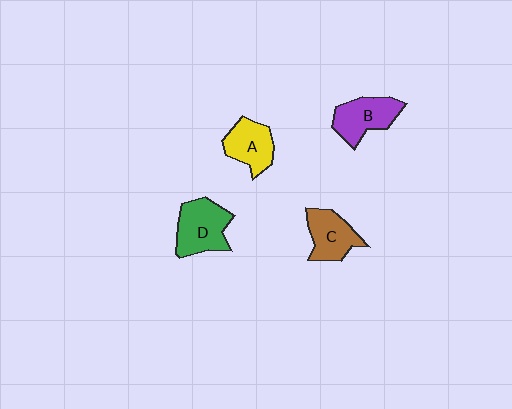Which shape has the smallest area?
Shape A (yellow).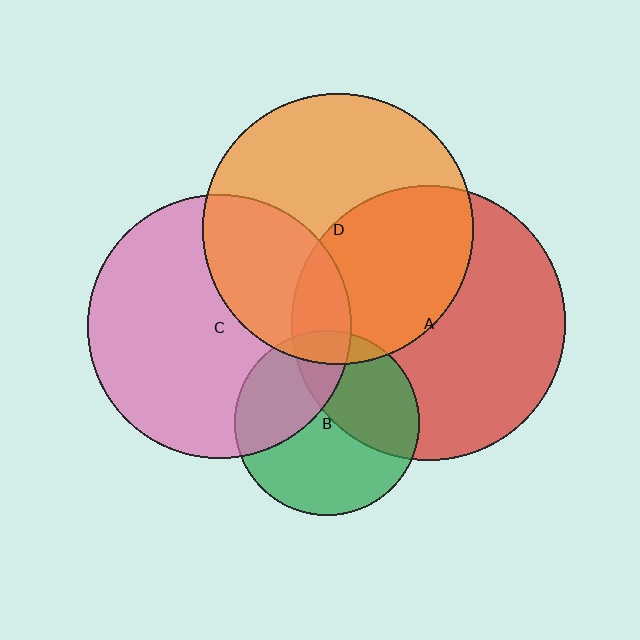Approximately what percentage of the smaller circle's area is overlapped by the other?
Approximately 10%.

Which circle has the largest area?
Circle A (red).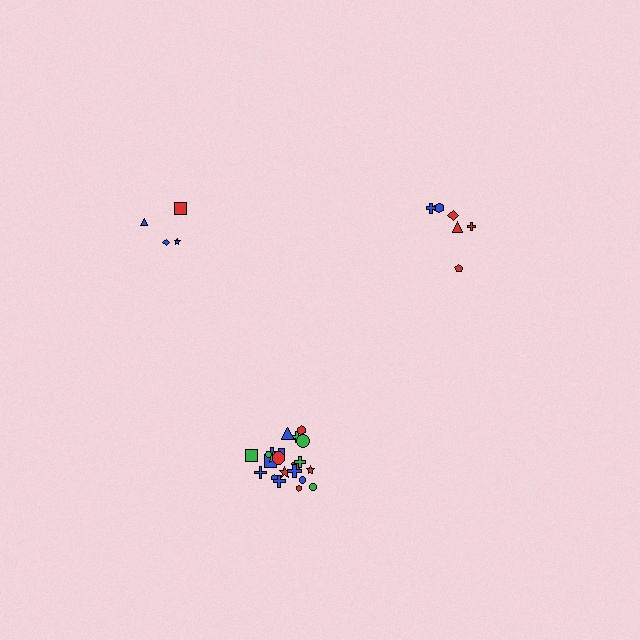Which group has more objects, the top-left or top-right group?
The top-right group.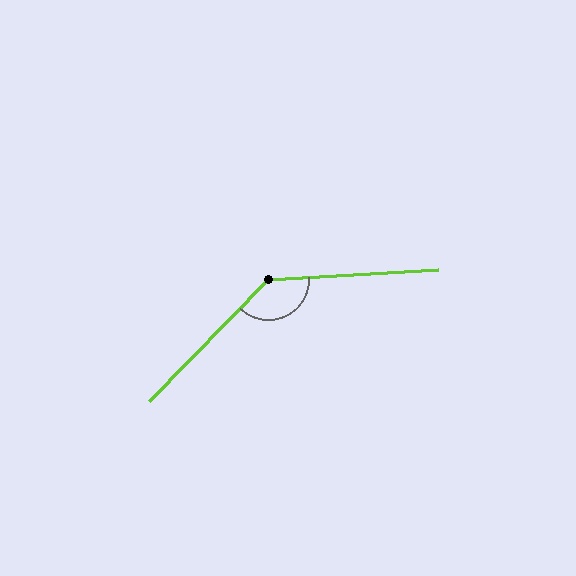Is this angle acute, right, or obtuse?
It is obtuse.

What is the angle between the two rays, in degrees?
Approximately 137 degrees.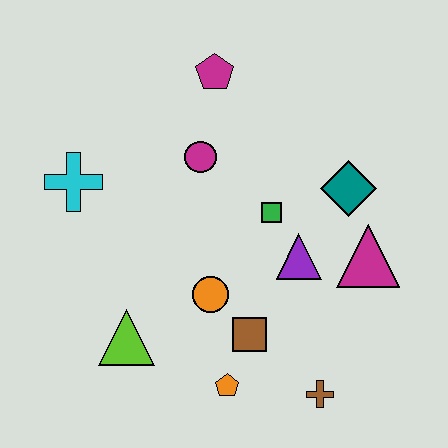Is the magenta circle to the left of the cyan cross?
No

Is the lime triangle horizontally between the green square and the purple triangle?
No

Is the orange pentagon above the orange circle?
No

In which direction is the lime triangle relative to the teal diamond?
The lime triangle is to the left of the teal diamond.